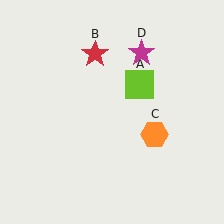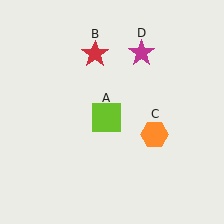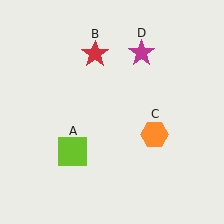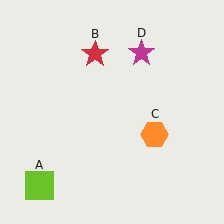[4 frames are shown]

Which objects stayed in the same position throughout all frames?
Red star (object B) and orange hexagon (object C) and magenta star (object D) remained stationary.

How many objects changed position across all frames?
1 object changed position: lime square (object A).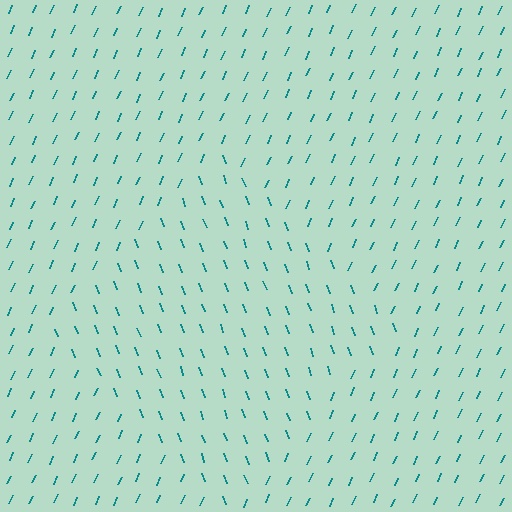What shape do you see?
I see a diamond.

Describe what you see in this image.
The image is filled with small teal line segments. A diamond region in the image has lines oriented differently from the surrounding lines, creating a visible texture boundary.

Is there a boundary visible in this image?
Yes, there is a texture boundary formed by a change in line orientation.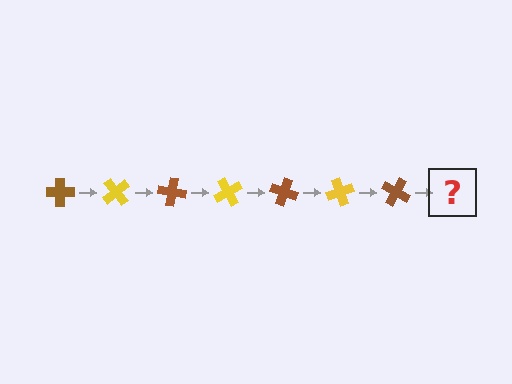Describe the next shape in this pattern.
It should be a yellow cross, rotated 350 degrees from the start.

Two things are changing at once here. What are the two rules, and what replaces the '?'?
The two rules are that it rotates 50 degrees each step and the color cycles through brown and yellow. The '?' should be a yellow cross, rotated 350 degrees from the start.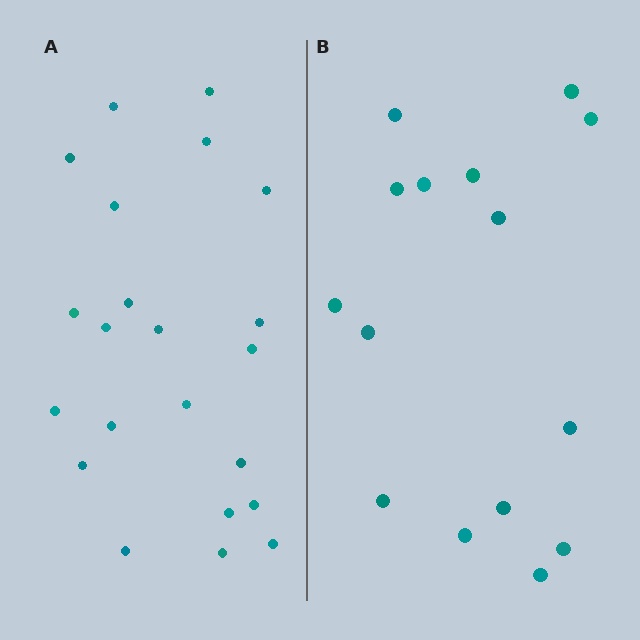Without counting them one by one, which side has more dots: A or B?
Region A (the left region) has more dots.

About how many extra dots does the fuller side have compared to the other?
Region A has roughly 8 or so more dots than region B.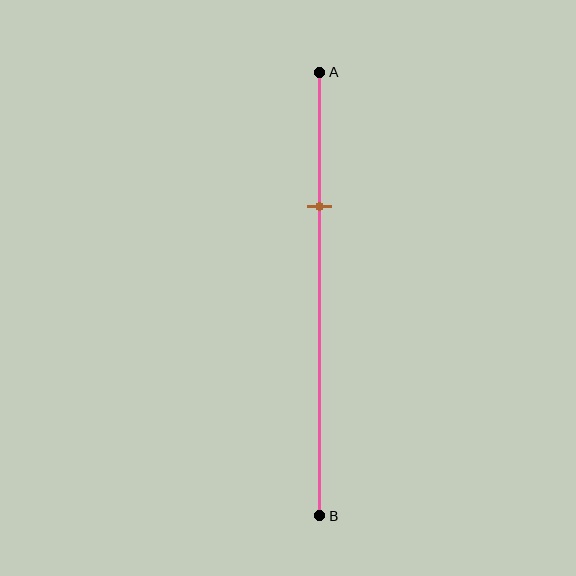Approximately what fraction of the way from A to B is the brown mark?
The brown mark is approximately 30% of the way from A to B.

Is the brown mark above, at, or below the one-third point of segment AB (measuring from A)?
The brown mark is above the one-third point of segment AB.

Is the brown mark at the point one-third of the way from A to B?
No, the mark is at about 30% from A, not at the 33% one-third point.